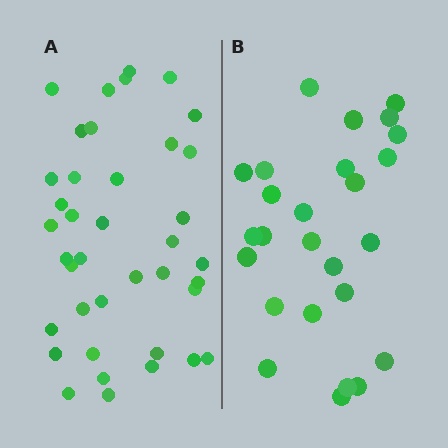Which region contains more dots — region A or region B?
Region A (the left region) has more dots.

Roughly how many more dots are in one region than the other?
Region A has approximately 15 more dots than region B.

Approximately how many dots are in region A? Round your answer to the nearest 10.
About 40 dots. (The exact count is 39, which rounds to 40.)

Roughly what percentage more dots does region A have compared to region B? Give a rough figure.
About 50% more.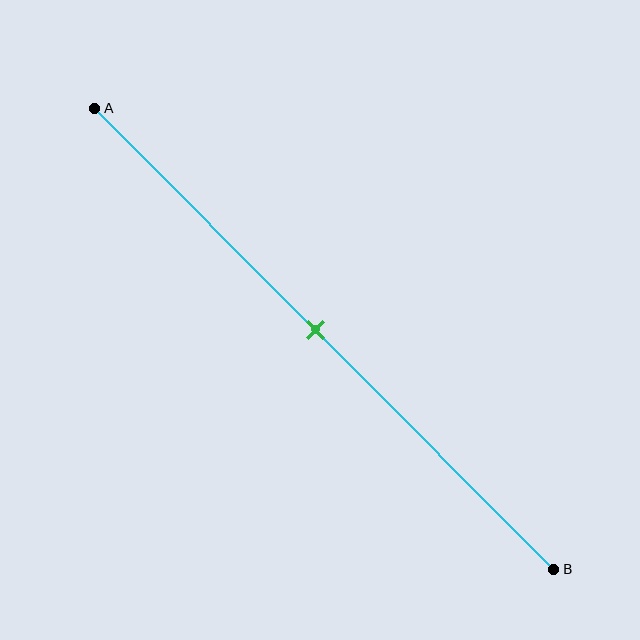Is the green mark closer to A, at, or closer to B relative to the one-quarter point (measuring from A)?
The green mark is closer to point B than the one-quarter point of segment AB.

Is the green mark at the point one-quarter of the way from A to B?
No, the mark is at about 50% from A, not at the 25% one-quarter point.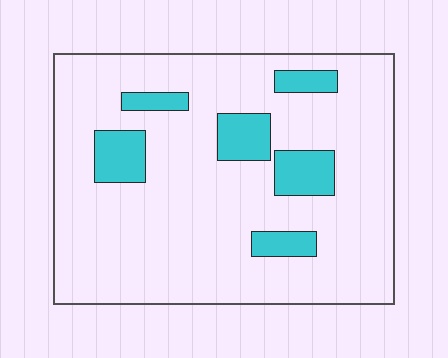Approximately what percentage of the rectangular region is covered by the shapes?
Approximately 15%.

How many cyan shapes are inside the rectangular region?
6.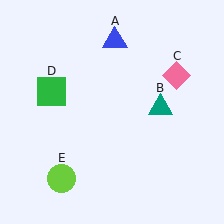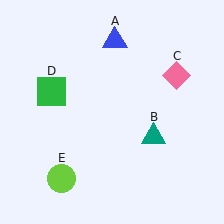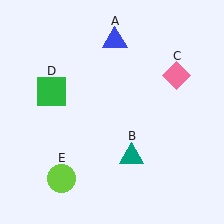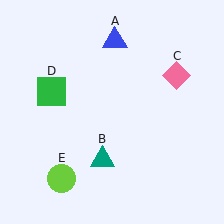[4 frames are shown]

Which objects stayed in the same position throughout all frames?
Blue triangle (object A) and pink diamond (object C) and green square (object D) and lime circle (object E) remained stationary.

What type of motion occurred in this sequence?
The teal triangle (object B) rotated clockwise around the center of the scene.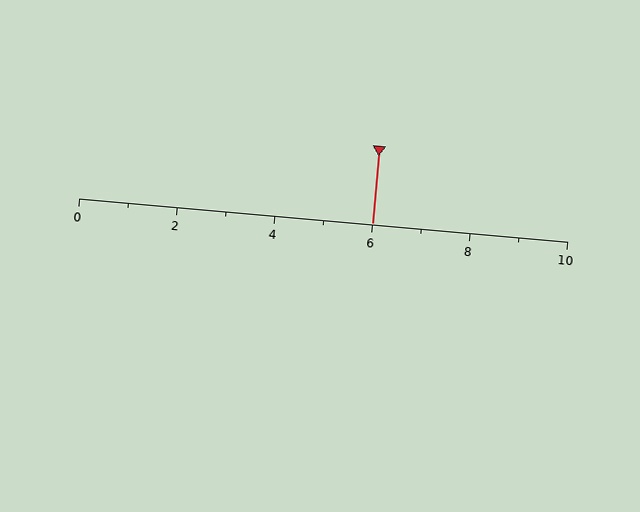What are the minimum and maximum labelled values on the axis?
The axis runs from 0 to 10.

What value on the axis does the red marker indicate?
The marker indicates approximately 6.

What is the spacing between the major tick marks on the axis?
The major ticks are spaced 2 apart.